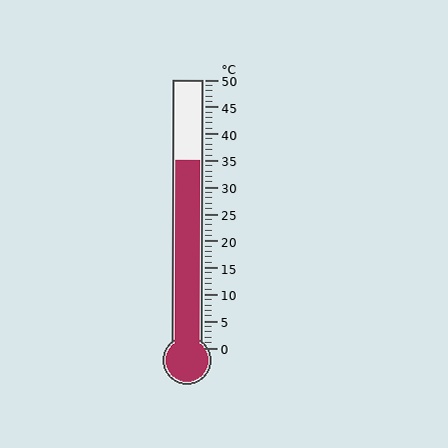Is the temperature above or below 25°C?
The temperature is above 25°C.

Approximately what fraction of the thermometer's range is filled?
The thermometer is filled to approximately 70% of its range.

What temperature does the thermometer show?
The thermometer shows approximately 35°C.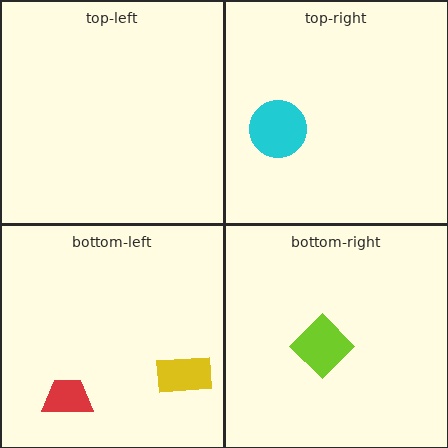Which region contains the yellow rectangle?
The bottom-left region.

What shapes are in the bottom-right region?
The lime diamond.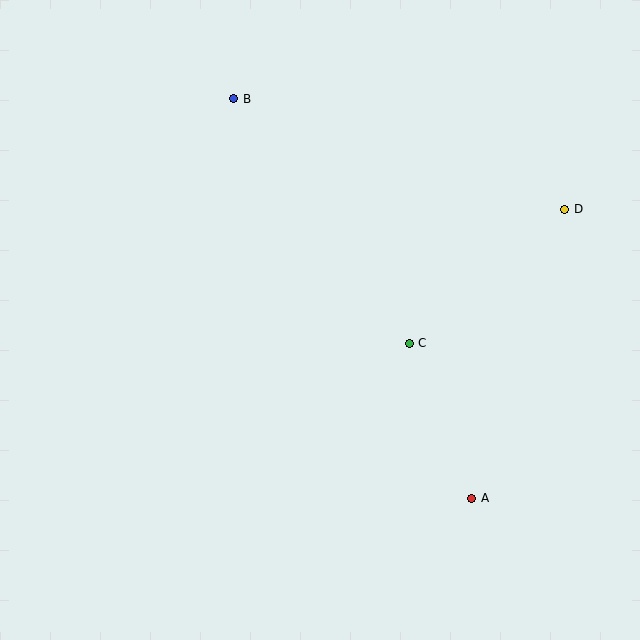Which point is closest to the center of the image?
Point C at (409, 343) is closest to the center.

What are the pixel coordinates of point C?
Point C is at (409, 343).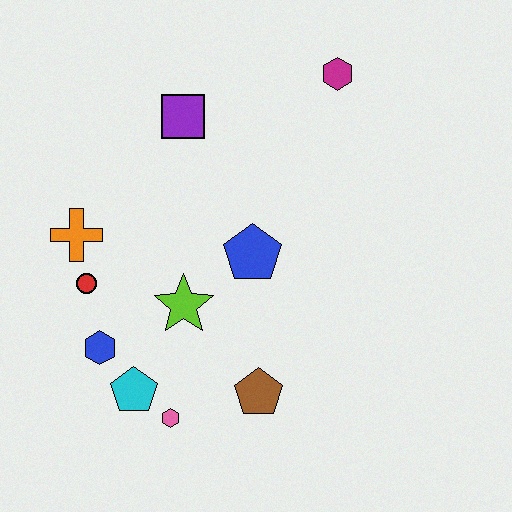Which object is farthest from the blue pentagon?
The magenta hexagon is farthest from the blue pentagon.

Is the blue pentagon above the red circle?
Yes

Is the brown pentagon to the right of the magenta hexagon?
No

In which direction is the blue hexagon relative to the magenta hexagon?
The blue hexagon is below the magenta hexagon.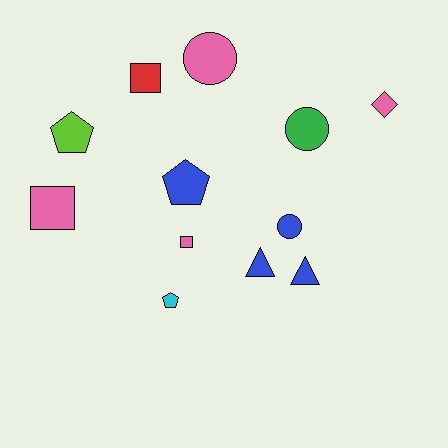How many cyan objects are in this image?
There is 1 cyan object.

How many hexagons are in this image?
There are no hexagons.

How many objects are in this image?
There are 12 objects.